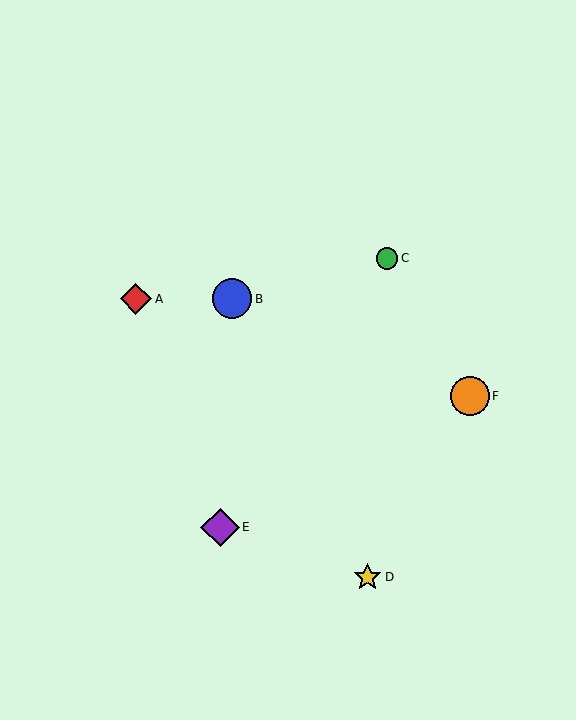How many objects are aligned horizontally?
2 objects (A, B) are aligned horizontally.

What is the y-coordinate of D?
Object D is at y≈577.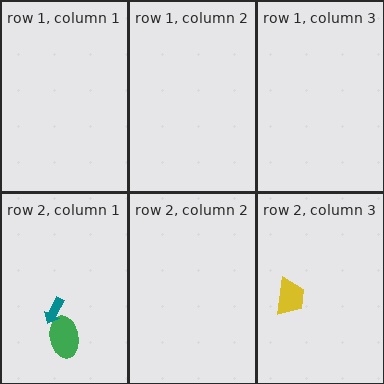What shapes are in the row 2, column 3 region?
The yellow trapezoid.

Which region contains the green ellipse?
The row 2, column 1 region.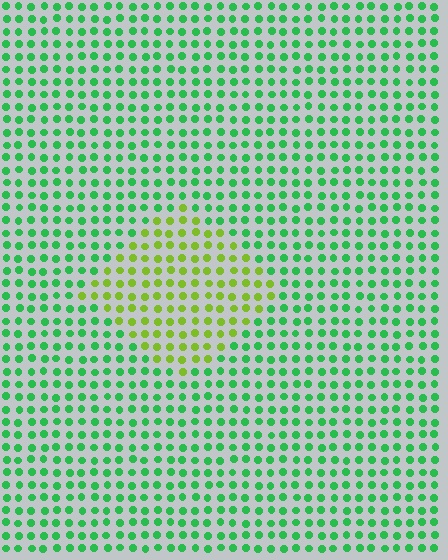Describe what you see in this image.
The image is filled with small green elements in a uniform arrangement. A diamond-shaped region is visible where the elements are tinted to a slightly different hue, forming a subtle color boundary.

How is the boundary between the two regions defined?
The boundary is defined purely by a slight shift in hue (about 49 degrees). Spacing, size, and orientation are identical on both sides.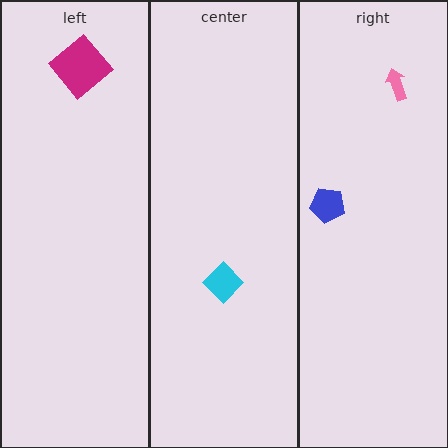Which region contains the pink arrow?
The right region.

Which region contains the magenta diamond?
The left region.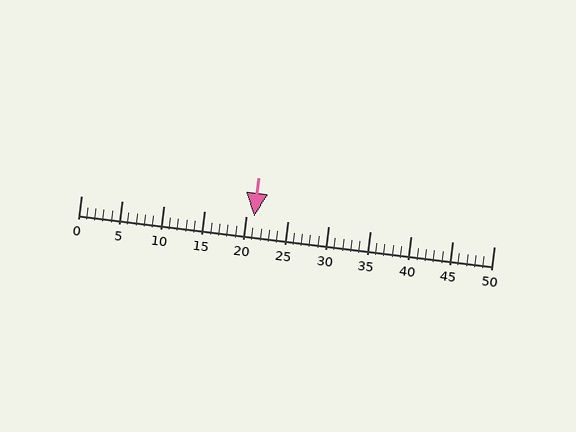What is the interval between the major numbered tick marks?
The major tick marks are spaced 5 units apart.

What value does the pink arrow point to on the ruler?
The pink arrow points to approximately 21.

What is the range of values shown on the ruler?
The ruler shows values from 0 to 50.